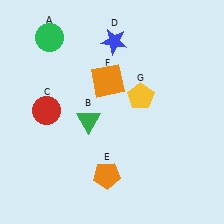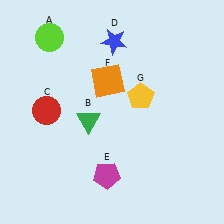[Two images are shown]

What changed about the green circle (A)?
In Image 1, A is green. In Image 2, it changed to lime.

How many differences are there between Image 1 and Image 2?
There are 2 differences between the two images.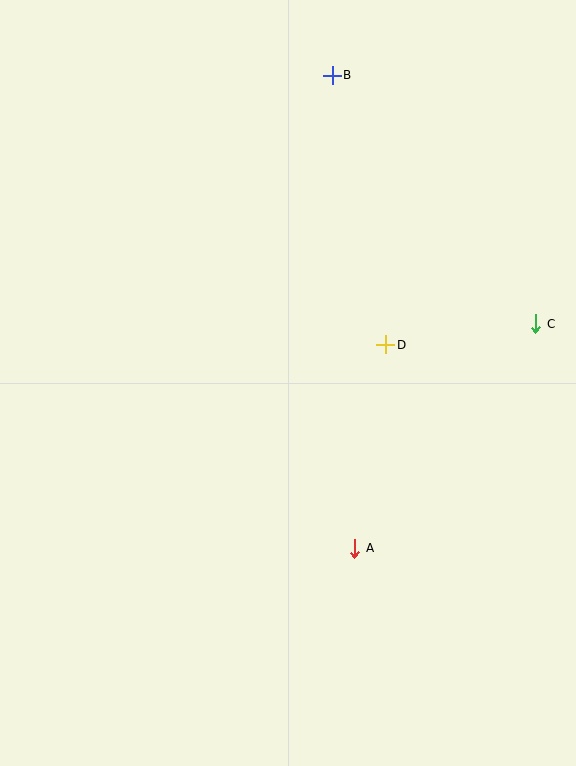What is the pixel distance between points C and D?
The distance between C and D is 152 pixels.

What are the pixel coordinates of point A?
Point A is at (355, 548).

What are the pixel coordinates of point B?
Point B is at (332, 75).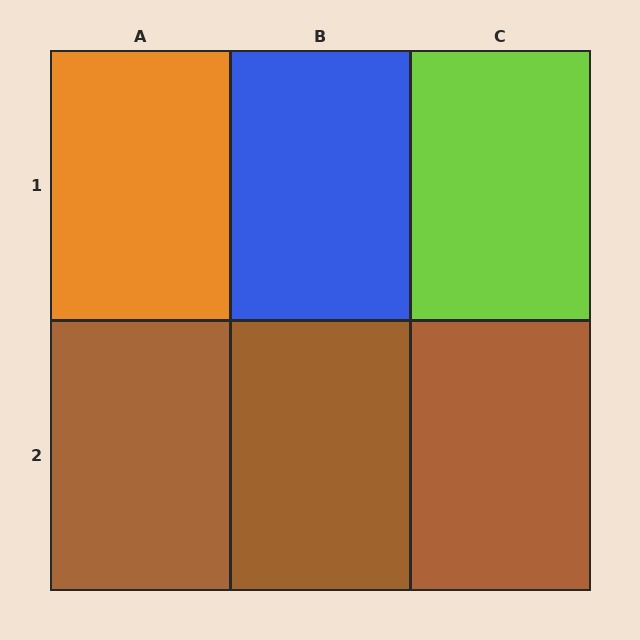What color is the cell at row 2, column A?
Brown.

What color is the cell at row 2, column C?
Brown.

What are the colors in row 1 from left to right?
Orange, blue, lime.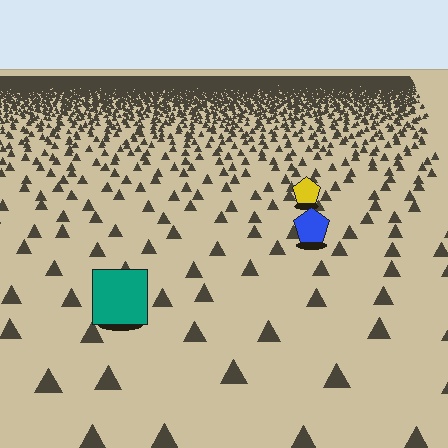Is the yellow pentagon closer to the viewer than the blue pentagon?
No. The blue pentagon is closer — you can tell from the texture gradient: the ground texture is coarser near it.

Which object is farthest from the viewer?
The yellow pentagon is farthest from the viewer. It appears smaller and the ground texture around it is denser.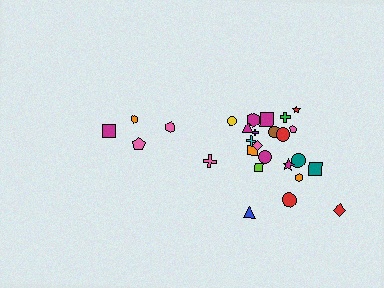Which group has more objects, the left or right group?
The right group.